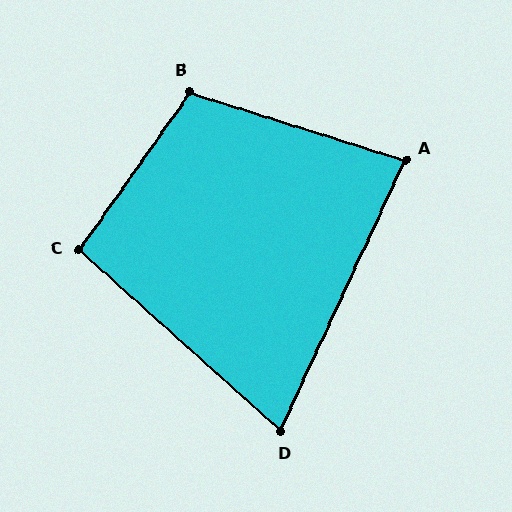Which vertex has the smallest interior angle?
D, at approximately 73 degrees.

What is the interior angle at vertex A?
Approximately 83 degrees (acute).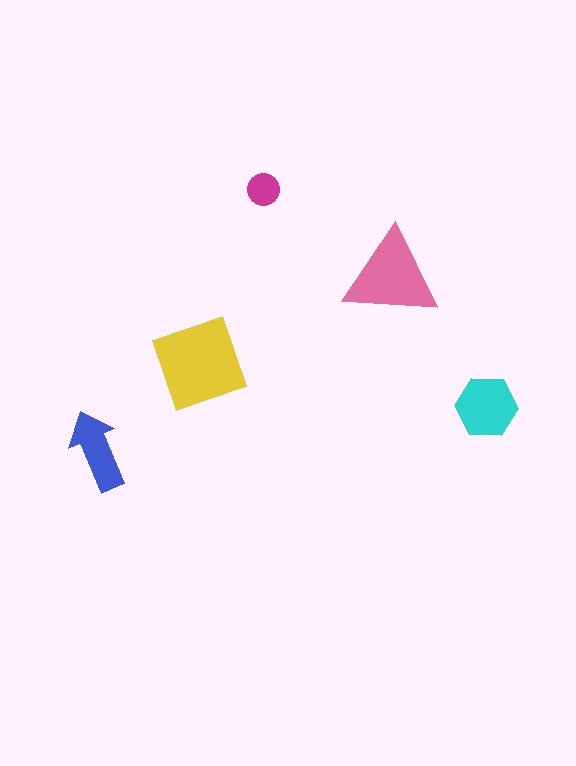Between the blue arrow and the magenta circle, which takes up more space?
The blue arrow.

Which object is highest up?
The magenta circle is topmost.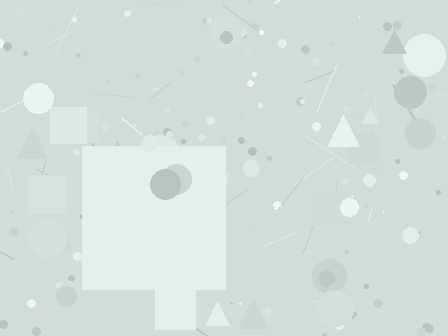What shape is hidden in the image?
A square is hidden in the image.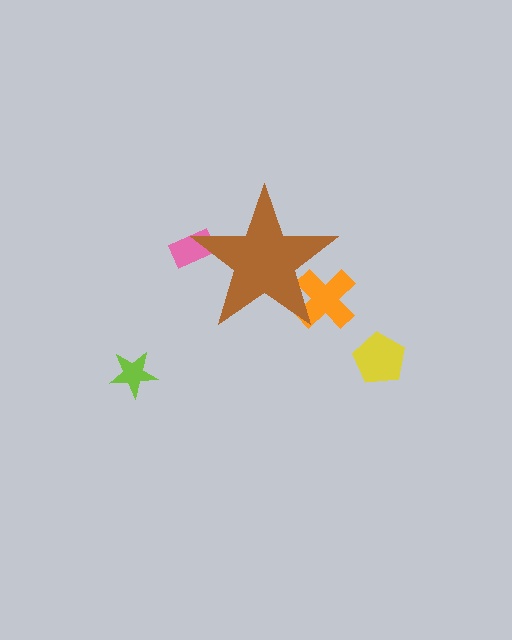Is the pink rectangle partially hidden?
Yes, the pink rectangle is partially hidden behind the brown star.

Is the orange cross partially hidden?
Yes, the orange cross is partially hidden behind the brown star.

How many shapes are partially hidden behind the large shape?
2 shapes are partially hidden.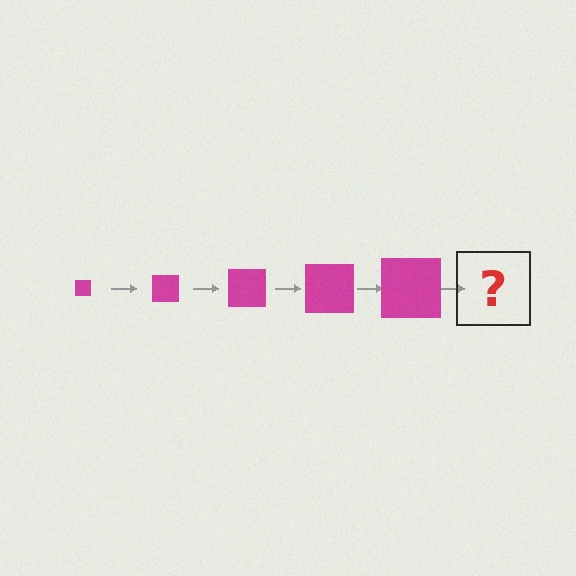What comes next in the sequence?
The next element should be a magenta square, larger than the previous one.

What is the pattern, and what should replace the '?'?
The pattern is that the square gets progressively larger each step. The '?' should be a magenta square, larger than the previous one.